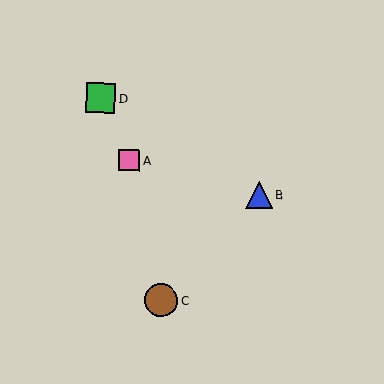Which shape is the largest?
The brown circle (labeled C) is the largest.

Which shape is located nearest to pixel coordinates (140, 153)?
The pink square (labeled A) at (129, 160) is nearest to that location.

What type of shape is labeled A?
Shape A is a pink square.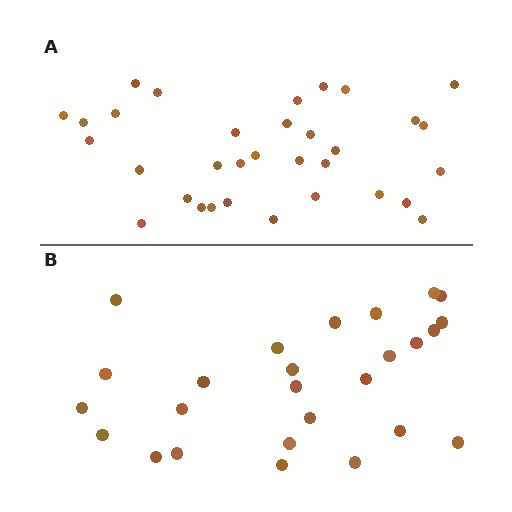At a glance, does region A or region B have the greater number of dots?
Region A (the top region) has more dots.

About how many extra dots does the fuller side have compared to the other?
Region A has roughly 8 or so more dots than region B.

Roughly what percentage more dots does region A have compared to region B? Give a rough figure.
About 25% more.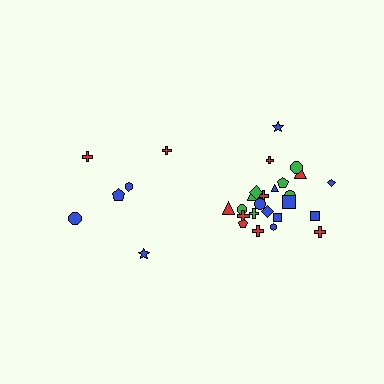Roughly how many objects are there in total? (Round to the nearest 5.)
Roughly 30 objects in total.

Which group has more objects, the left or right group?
The right group.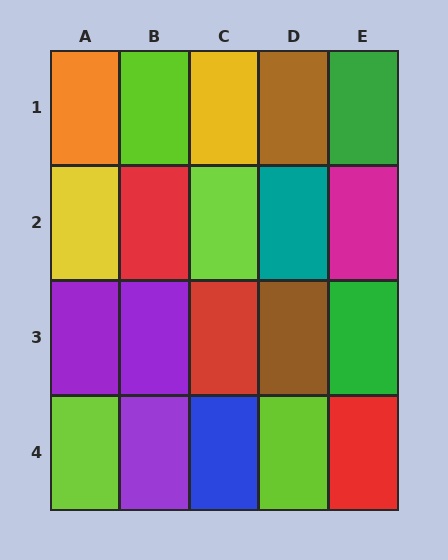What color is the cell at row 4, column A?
Lime.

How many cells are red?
3 cells are red.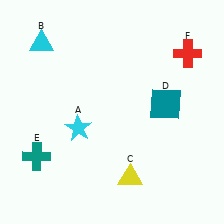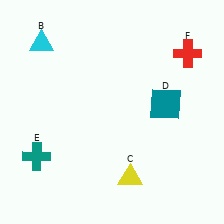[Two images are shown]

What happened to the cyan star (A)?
The cyan star (A) was removed in Image 2. It was in the bottom-left area of Image 1.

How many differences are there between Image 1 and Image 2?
There is 1 difference between the two images.